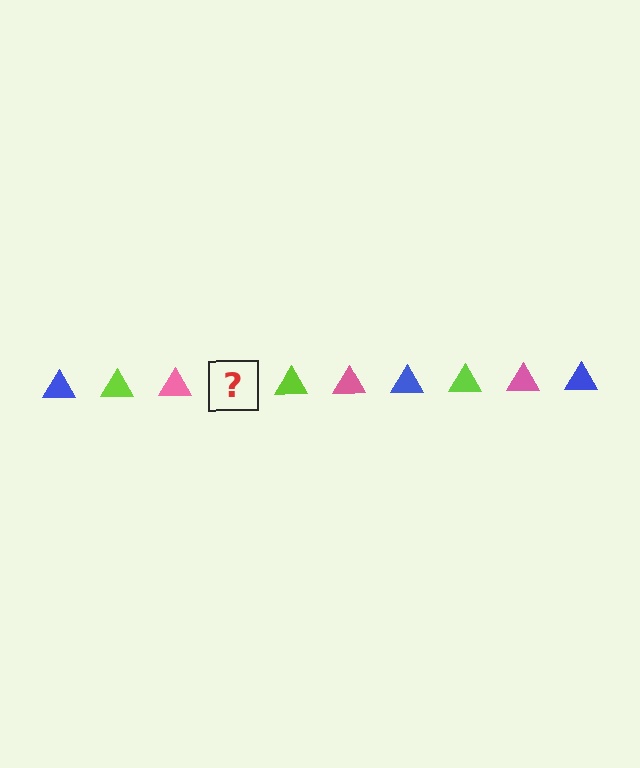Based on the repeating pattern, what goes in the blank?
The blank should be a blue triangle.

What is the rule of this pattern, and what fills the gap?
The rule is that the pattern cycles through blue, lime, pink triangles. The gap should be filled with a blue triangle.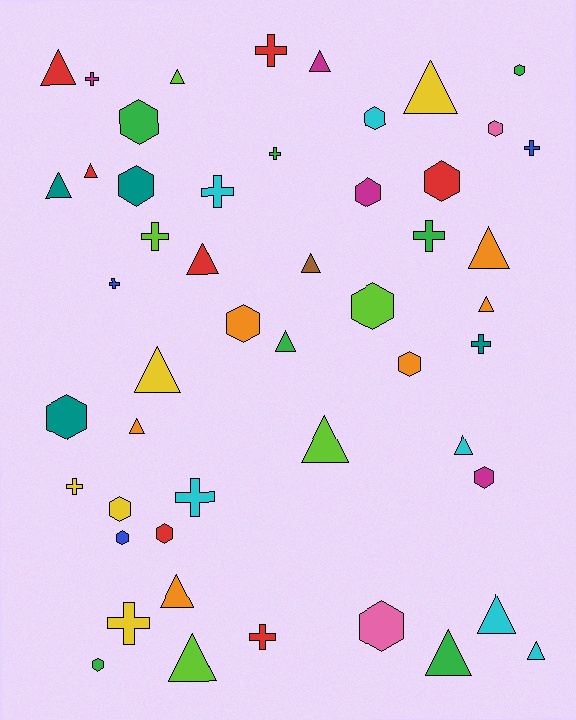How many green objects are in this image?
There are 7 green objects.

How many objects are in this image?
There are 50 objects.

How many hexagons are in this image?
There are 17 hexagons.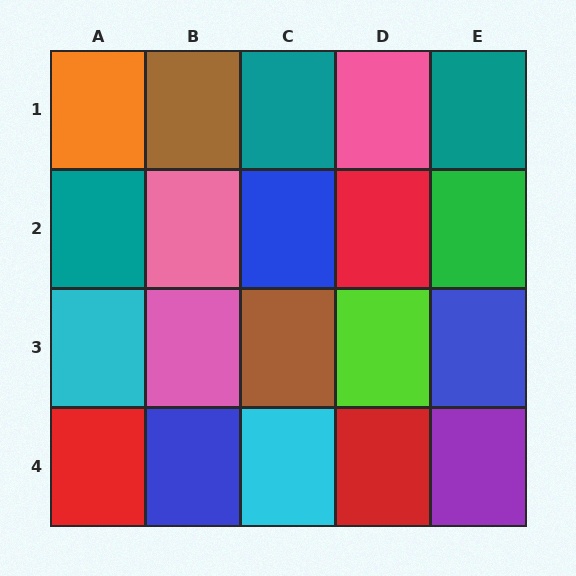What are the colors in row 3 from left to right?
Cyan, pink, brown, lime, blue.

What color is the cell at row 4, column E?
Purple.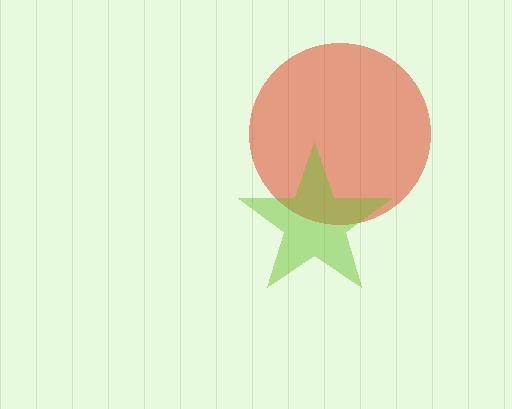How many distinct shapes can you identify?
There are 2 distinct shapes: a red circle, a lime star.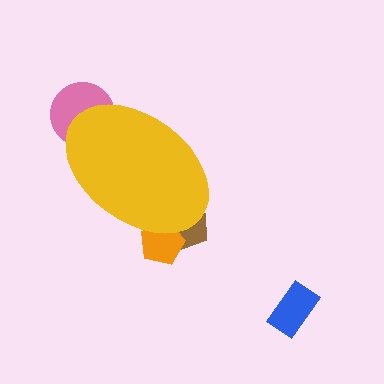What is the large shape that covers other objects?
A yellow ellipse.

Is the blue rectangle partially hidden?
No, the blue rectangle is fully visible.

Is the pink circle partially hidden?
Yes, the pink circle is partially hidden behind the yellow ellipse.